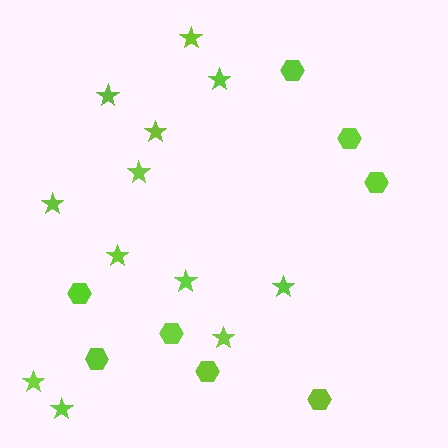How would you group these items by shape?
There are 2 groups: one group of stars (12) and one group of hexagons (8).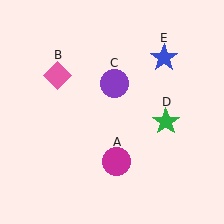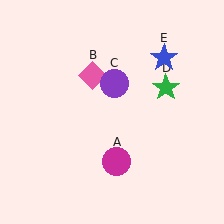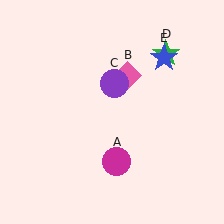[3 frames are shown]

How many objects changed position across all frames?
2 objects changed position: pink diamond (object B), green star (object D).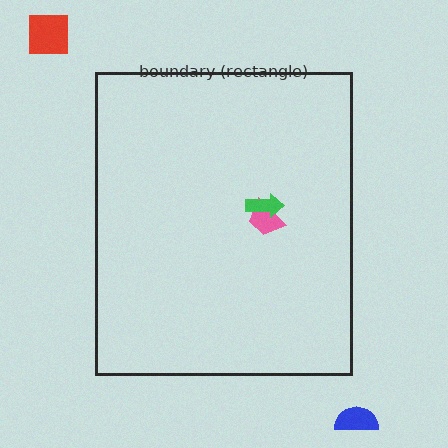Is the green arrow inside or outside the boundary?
Inside.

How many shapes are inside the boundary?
2 inside, 2 outside.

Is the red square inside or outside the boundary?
Outside.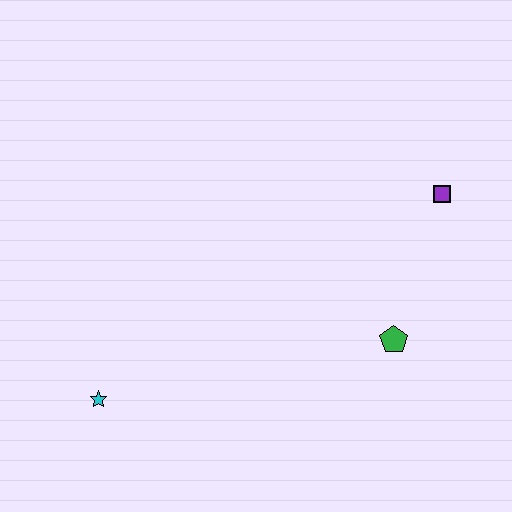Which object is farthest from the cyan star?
The purple square is farthest from the cyan star.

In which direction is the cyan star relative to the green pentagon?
The cyan star is to the left of the green pentagon.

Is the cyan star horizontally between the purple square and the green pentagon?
No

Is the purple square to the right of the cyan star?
Yes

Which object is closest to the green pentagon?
The purple square is closest to the green pentagon.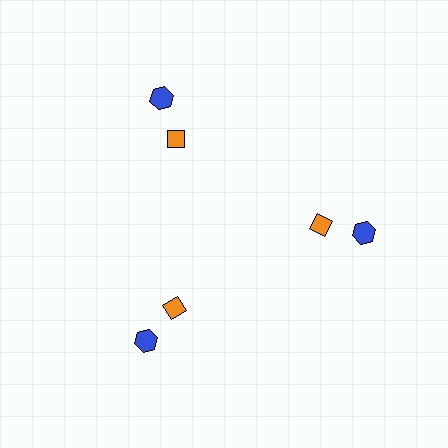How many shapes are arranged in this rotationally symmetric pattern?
There are 6 shapes, arranged in 3 groups of 2.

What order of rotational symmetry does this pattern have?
This pattern has 3-fold rotational symmetry.